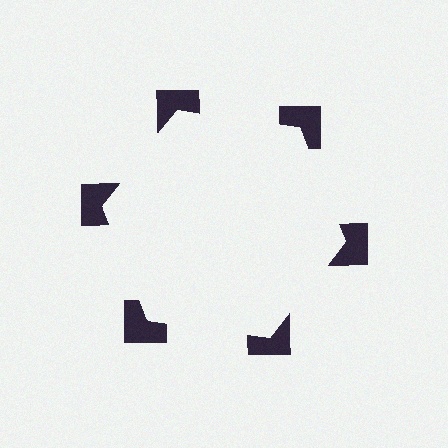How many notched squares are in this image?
There are 6 — one at each vertex of the illusory hexagon.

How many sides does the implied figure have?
6 sides.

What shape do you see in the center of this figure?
An illusory hexagon — its edges are inferred from the aligned wedge cuts in the notched squares, not physically drawn.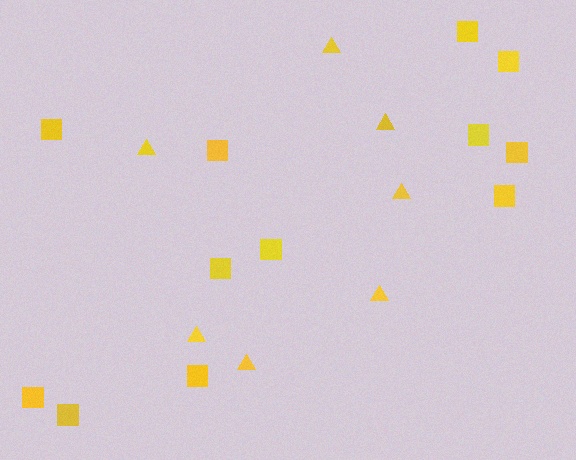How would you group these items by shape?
There are 2 groups: one group of triangles (7) and one group of squares (12).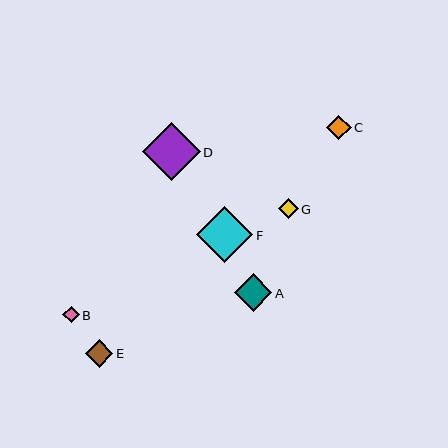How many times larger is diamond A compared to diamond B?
Diamond A is approximately 2.3 times the size of diamond B.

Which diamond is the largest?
Diamond D is the largest with a size of approximately 58 pixels.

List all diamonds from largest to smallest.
From largest to smallest: D, F, A, E, C, G, B.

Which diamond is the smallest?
Diamond B is the smallest with a size of approximately 17 pixels.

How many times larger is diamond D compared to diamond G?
Diamond D is approximately 3.0 times the size of diamond G.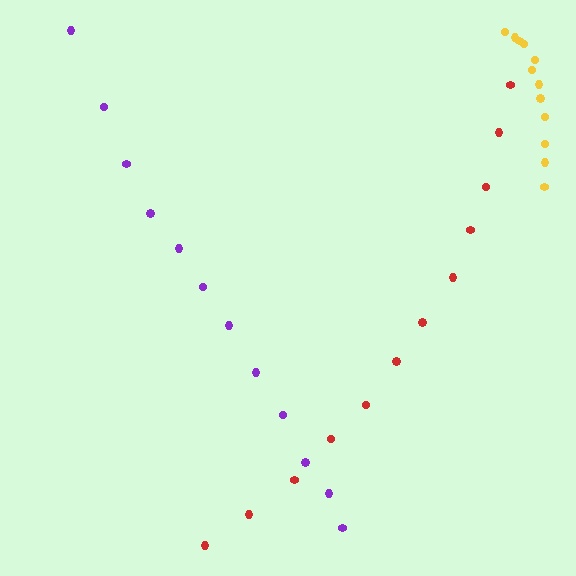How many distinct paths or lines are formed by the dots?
There are 3 distinct paths.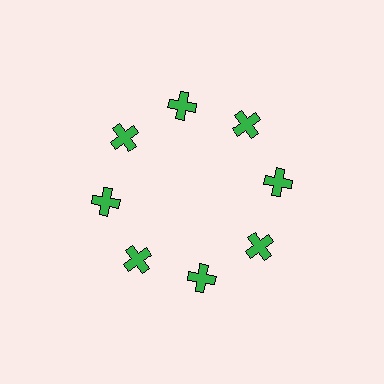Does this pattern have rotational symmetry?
Yes, this pattern has 8-fold rotational symmetry. It looks the same after rotating 45 degrees around the center.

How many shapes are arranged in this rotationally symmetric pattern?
There are 8 shapes, arranged in 8 groups of 1.